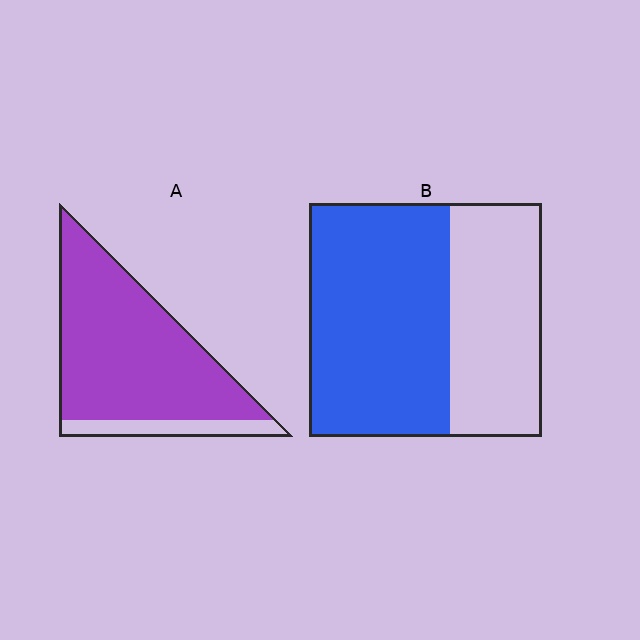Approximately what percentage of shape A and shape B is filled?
A is approximately 85% and B is approximately 60%.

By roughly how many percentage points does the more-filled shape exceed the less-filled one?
By roughly 25 percentage points (A over B).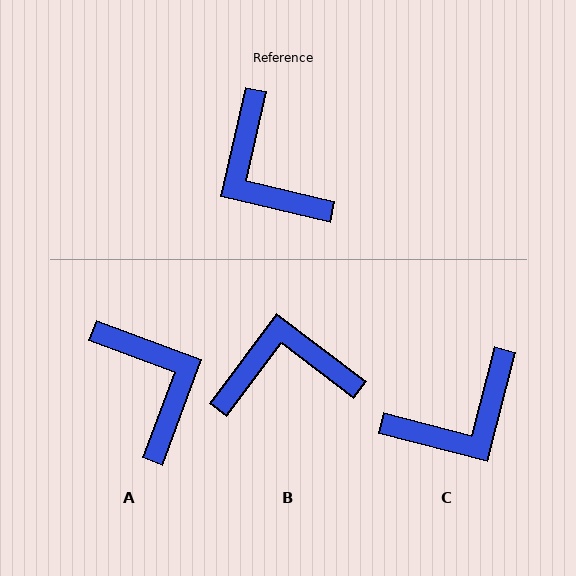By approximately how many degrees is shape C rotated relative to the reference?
Approximately 89 degrees counter-clockwise.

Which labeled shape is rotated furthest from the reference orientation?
A, about 173 degrees away.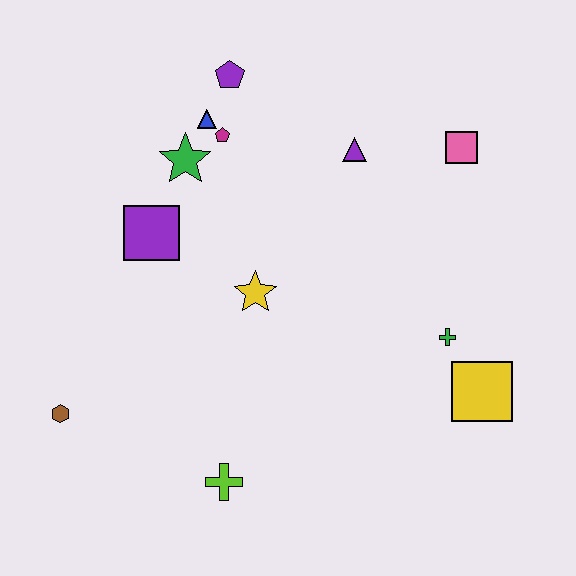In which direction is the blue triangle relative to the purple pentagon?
The blue triangle is below the purple pentagon.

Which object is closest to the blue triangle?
The magenta pentagon is closest to the blue triangle.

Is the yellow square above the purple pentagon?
No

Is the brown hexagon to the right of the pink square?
No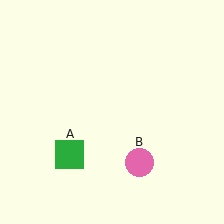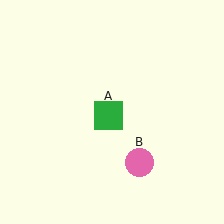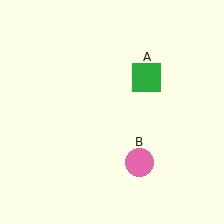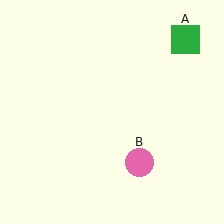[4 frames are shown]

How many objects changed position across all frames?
1 object changed position: green square (object A).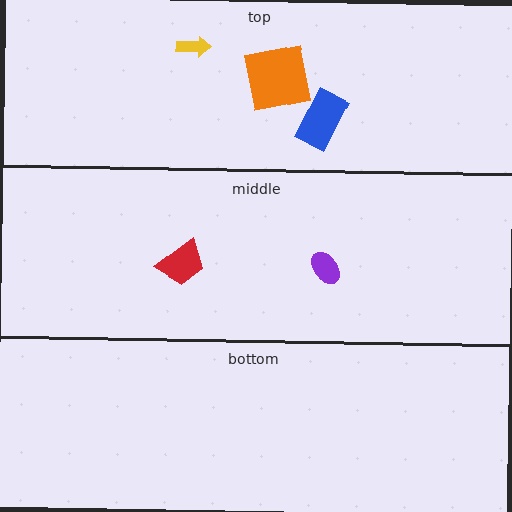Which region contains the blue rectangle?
The top region.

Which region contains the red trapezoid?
The middle region.